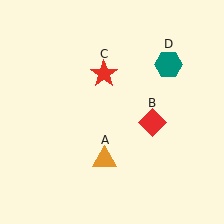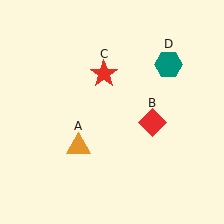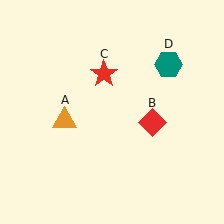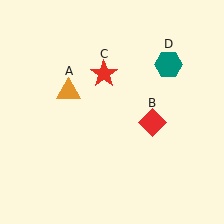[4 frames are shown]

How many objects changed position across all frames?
1 object changed position: orange triangle (object A).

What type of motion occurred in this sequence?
The orange triangle (object A) rotated clockwise around the center of the scene.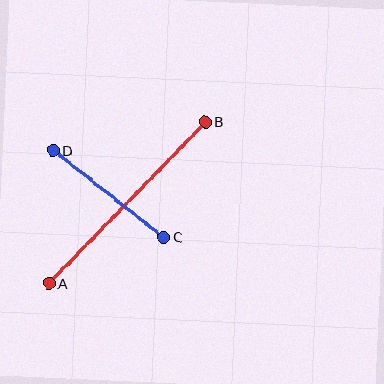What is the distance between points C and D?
The distance is approximately 141 pixels.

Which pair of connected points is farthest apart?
Points A and B are farthest apart.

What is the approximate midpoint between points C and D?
The midpoint is at approximately (108, 194) pixels.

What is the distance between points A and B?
The distance is approximately 225 pixels.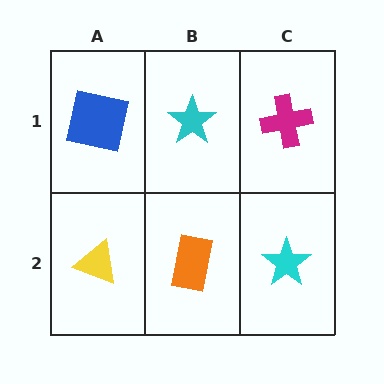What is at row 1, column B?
A cyan star.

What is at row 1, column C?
A magenta cross.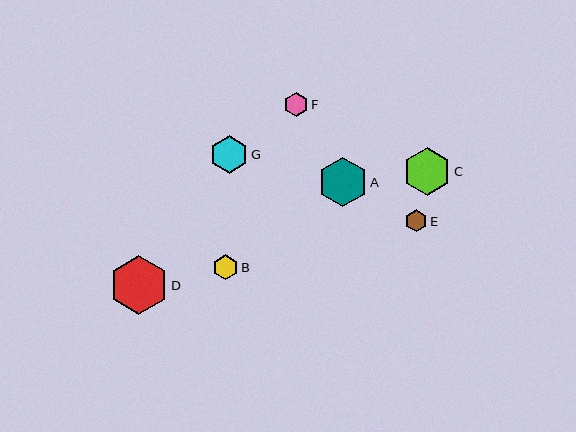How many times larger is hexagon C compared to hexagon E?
Hexagon C is approximately 2.1 times the size of hexagon E.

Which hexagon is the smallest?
Hexagon E is the smallest with a size of approximately 22 pixels.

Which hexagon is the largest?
Hexagon D is the largest with a size of approximately 59 pixels.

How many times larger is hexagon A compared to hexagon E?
Hexagon A is approximately 2.2 times the size of hexagon E.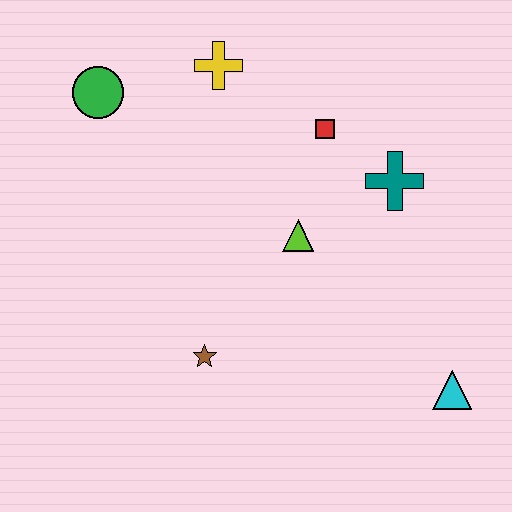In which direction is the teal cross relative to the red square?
The teal cross is to the right of the red square.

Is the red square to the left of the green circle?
No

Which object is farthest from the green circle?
The cyan triangle is farthest from the green circle.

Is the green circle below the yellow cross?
Yes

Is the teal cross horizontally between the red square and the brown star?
No